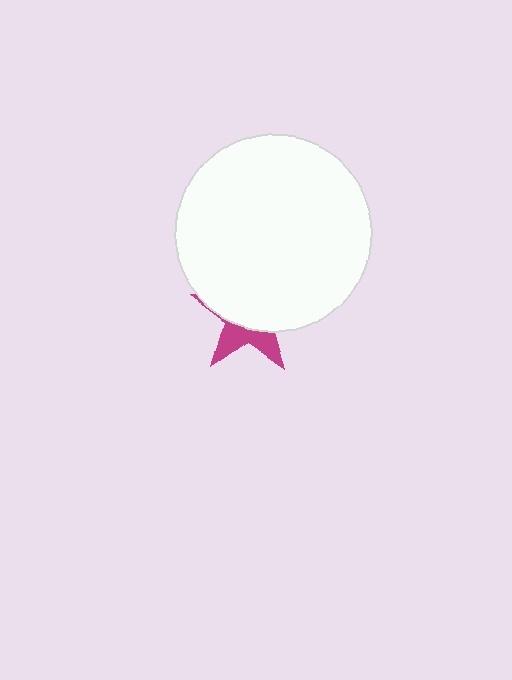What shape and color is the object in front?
The object in front is a white circle.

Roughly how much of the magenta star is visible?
A small part of it is visible (roughly 35%).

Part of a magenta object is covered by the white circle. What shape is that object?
It is a star.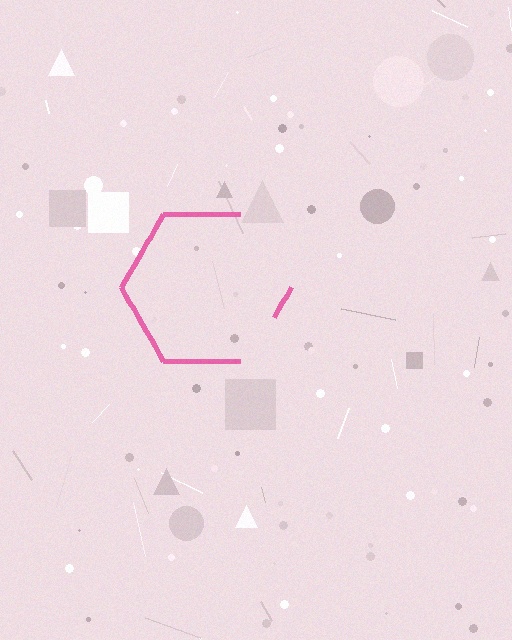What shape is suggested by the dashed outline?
The dashed outline suggests a hexagon.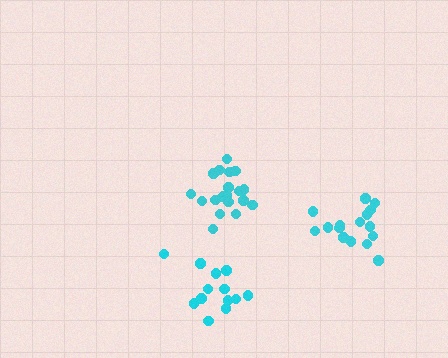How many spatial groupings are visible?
There are 3 spatial groupings.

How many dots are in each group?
Group 1: 13 dots, Group 2: 16 dots, Group 3: 19 dots (48 total).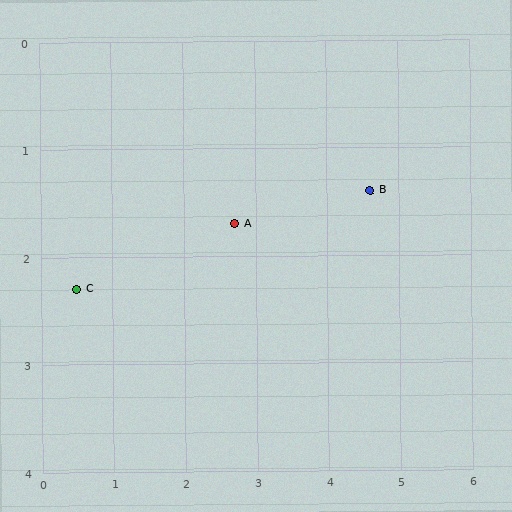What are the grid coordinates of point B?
Point B is at approximately (4.6, 1.4).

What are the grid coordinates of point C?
Point C is at approximately (0.5, 2.3).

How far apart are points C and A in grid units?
Points C and A are about 2.3 grid units apart.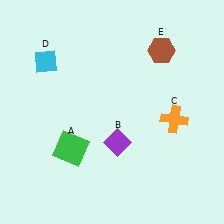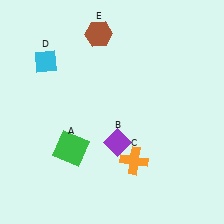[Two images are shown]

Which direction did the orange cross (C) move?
The orange cross (C) moved down.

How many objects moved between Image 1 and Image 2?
2 objects moved between the two images.